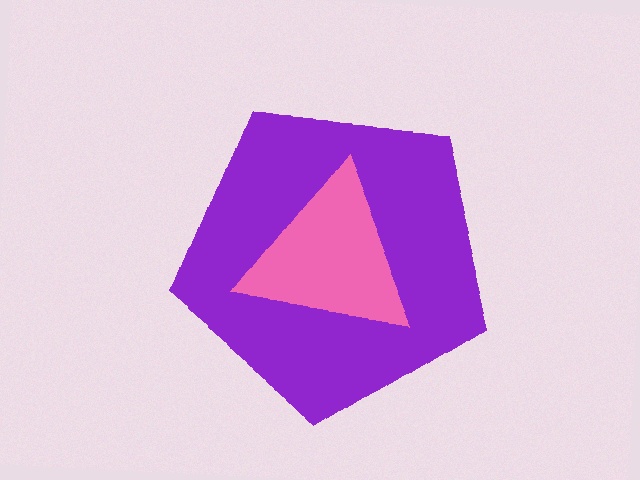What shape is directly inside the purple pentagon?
The pink triangle.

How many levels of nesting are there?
2.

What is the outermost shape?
The purple pentagon.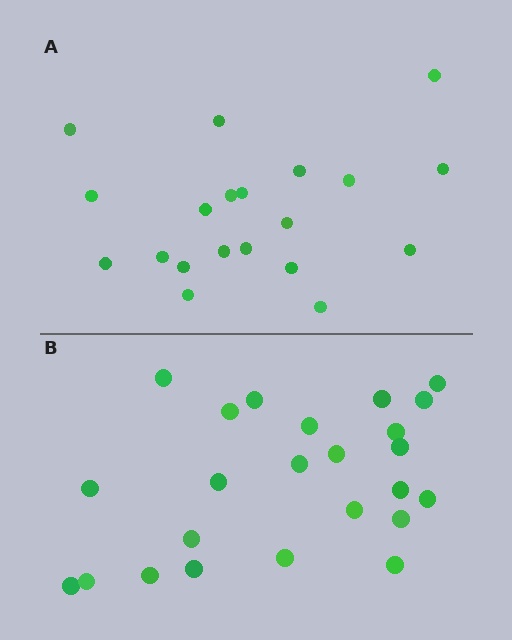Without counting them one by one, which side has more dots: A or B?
Region B (the bottom region) has more dots.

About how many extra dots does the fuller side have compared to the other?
Region B has about 4 more dots than region A.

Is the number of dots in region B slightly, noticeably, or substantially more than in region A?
Region B has only slightly more — the two regions are fairly close. The ratio is roughly 1.2 to 1.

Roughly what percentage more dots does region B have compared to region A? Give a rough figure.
About 20% more.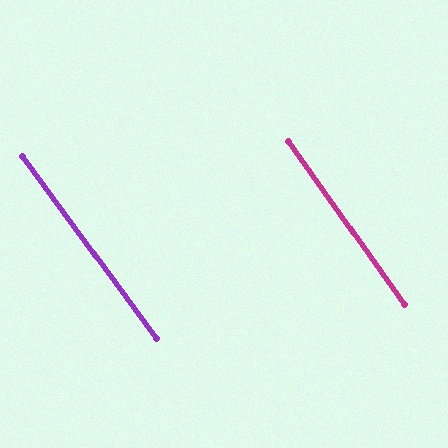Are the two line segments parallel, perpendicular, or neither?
Parallel — their directions differ by only 0.8°.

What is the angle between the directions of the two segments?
Approximately 1 degree.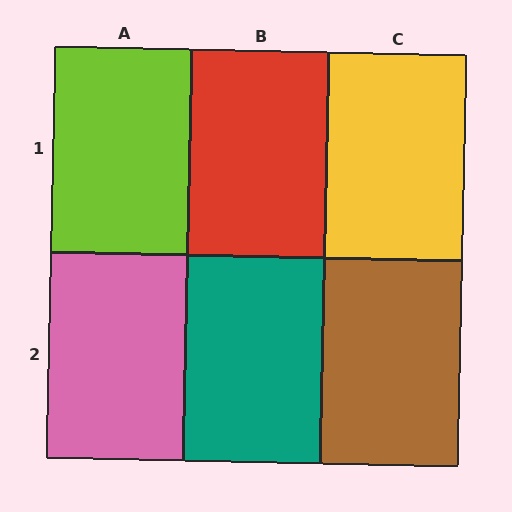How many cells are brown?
1 cell is brown.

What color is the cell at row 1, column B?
Red.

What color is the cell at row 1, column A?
Lime.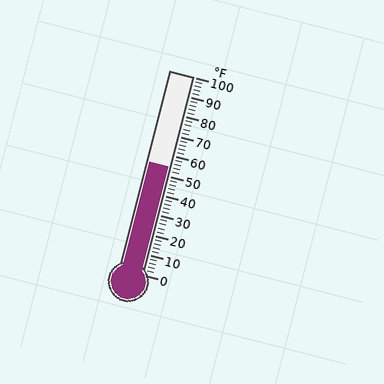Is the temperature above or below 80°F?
The temperature is below 80°F.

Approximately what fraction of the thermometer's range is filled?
The thermometer is filled to approximately 55% of its range.